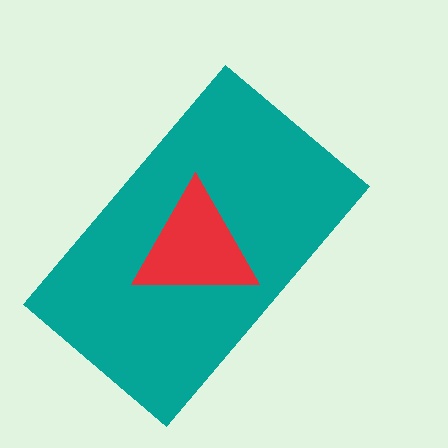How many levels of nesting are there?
2.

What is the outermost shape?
The teal rectangle.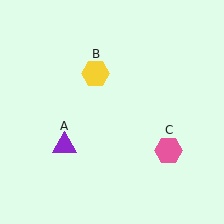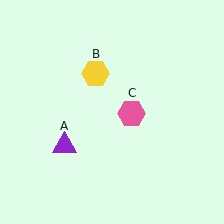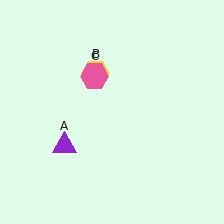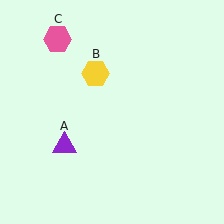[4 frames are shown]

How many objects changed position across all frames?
1 object changed position: pink hexagon (object C).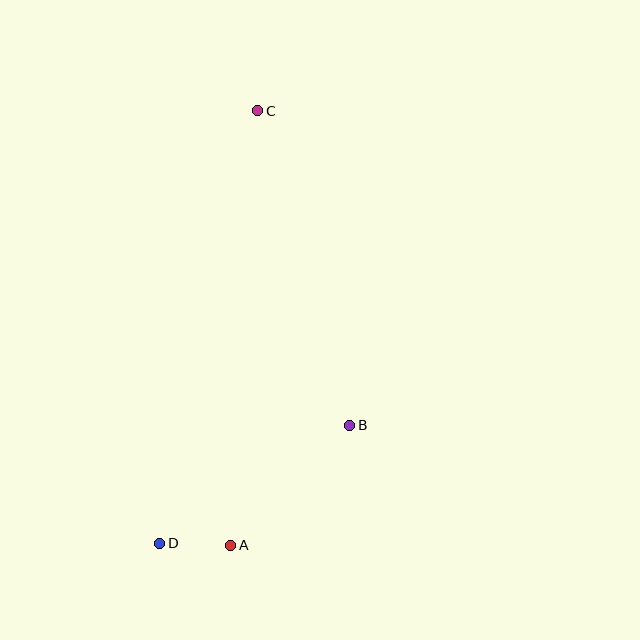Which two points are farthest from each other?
Points C and D are farthest from each other.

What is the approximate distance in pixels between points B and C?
The distance between B and C is approximately 328 pixels.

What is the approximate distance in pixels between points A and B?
The distance between A and B is approximately 169 pixels.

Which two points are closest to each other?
Points A and D are closest to each other.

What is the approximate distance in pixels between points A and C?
The distance between A and C is approximately 435 pixels.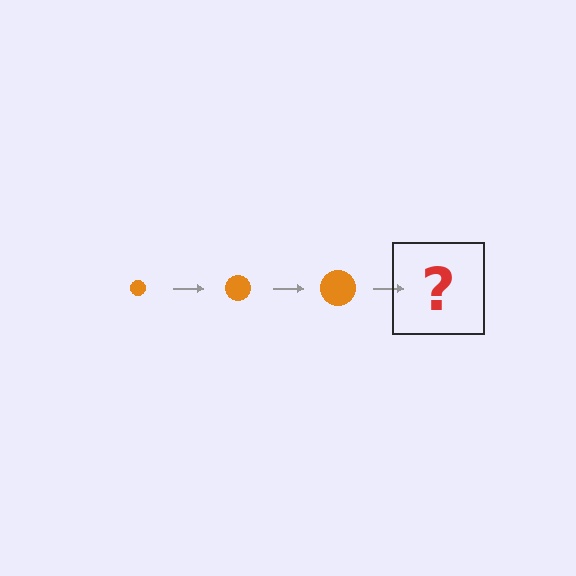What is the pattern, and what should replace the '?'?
The pattern is that the circle gets progressively larger each step. The '?' should be an orange circle, larger than the previous one.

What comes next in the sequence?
The next element should be an orange circle, larger than the previous one.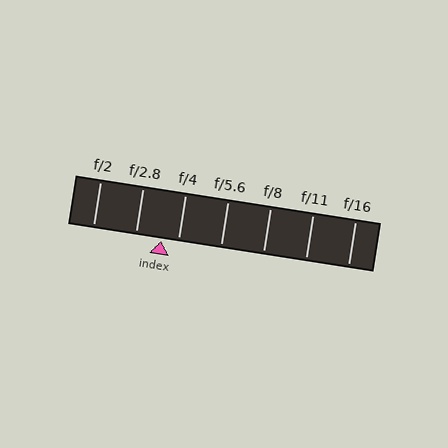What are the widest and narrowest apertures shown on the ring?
The widest aperture shown is f/2 and the narrowest is f/16.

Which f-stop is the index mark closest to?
The index mark is closest to f/4.